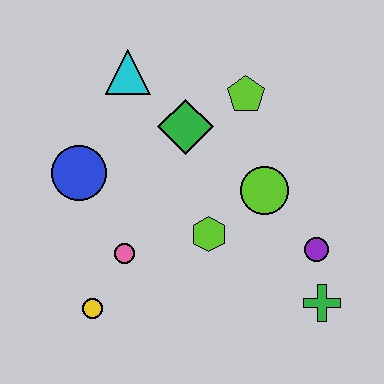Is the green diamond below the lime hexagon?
No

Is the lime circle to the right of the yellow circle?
Yes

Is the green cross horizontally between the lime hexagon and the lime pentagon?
No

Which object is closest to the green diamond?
The lime pentagon is closest to the green diamond.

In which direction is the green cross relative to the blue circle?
The green cross is to the right of the blue circle.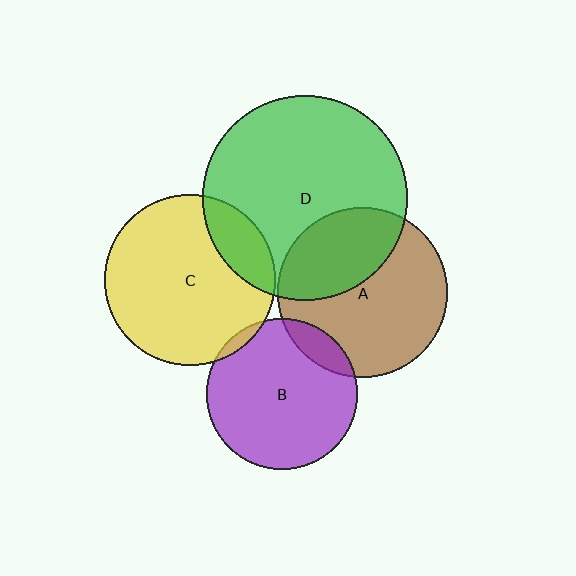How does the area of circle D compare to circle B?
Approximately 1.9 times.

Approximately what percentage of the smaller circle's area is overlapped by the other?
Approximately 35%.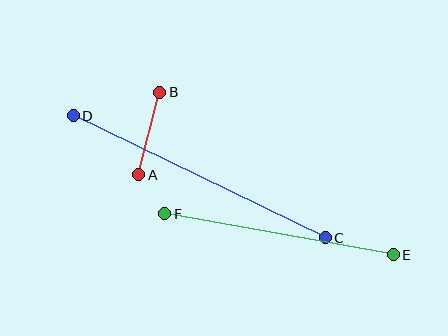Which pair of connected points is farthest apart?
Points C and D are farthest apart.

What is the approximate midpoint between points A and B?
The midpoint is at approximately (149, 134) pixels.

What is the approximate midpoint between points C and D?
The midpoint is at approximately (199, 177) pixels.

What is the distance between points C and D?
The distance is approximately 279 pixels.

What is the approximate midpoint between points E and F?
The midpoint is at approximately (279, 234) pixels.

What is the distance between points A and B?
The distance is approximately 85 pixels.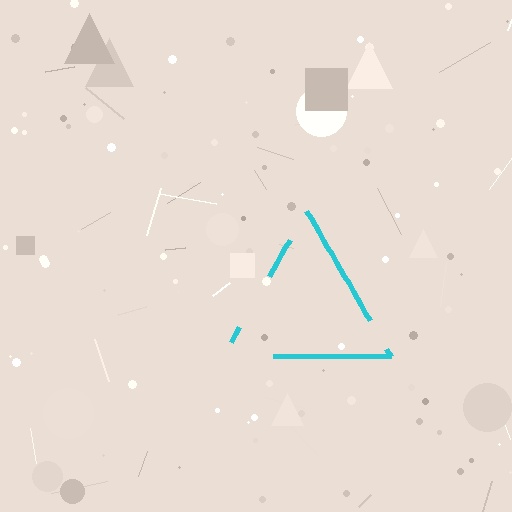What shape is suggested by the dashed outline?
The dashed outline suggests a triangle.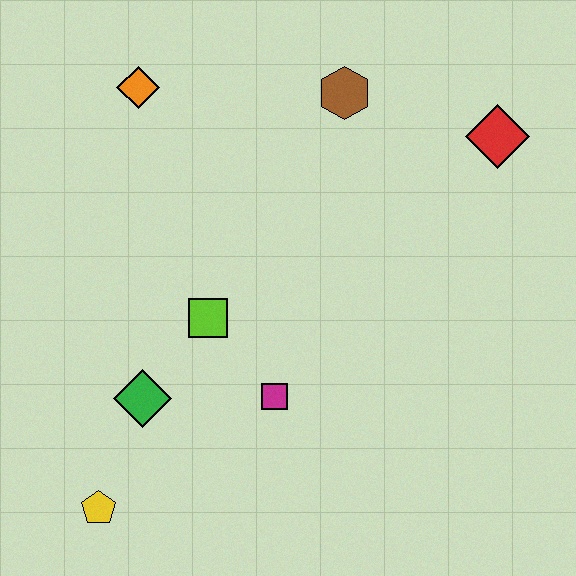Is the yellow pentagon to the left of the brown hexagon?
Yes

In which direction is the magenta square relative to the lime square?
The magenta square is below the lime square.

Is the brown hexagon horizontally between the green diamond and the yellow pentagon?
No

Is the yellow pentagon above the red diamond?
No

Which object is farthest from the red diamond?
The yellow pentagon is farthest from the red diamond.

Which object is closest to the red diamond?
The brown hexagon is closest to the red diamond.